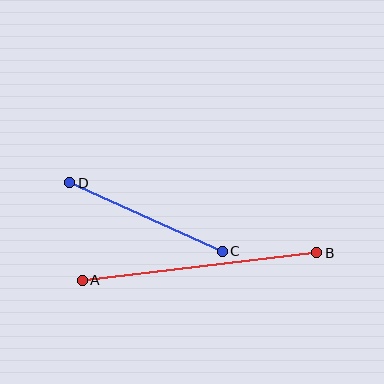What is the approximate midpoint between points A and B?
The midpoint is at approximately (200, 266) pixels.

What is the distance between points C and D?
The distance is approximately 167 pixels.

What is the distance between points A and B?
The distance is approximately 236 pixels.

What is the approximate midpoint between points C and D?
The midpoint is at approximately (146, 217) pixels.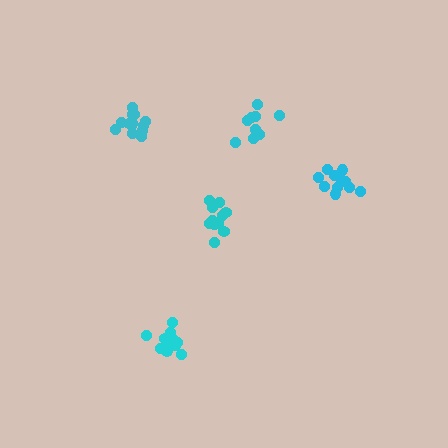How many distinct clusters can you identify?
There are 5 distinct clusters.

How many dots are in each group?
Group 1: 13 dots, Group 2: 13 dots, Group 3: 11 dots, Group 4: 12 dots, Group 5: 9 dots (58 total).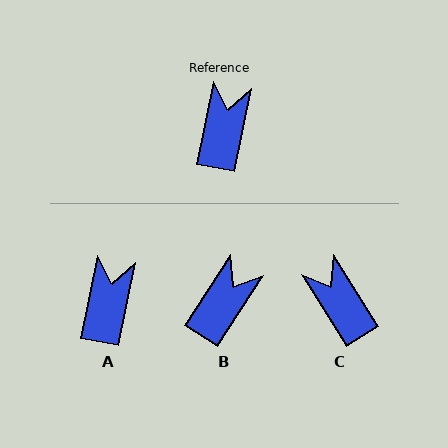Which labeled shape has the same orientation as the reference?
A.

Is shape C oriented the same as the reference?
No, it is off by about 44 degrees.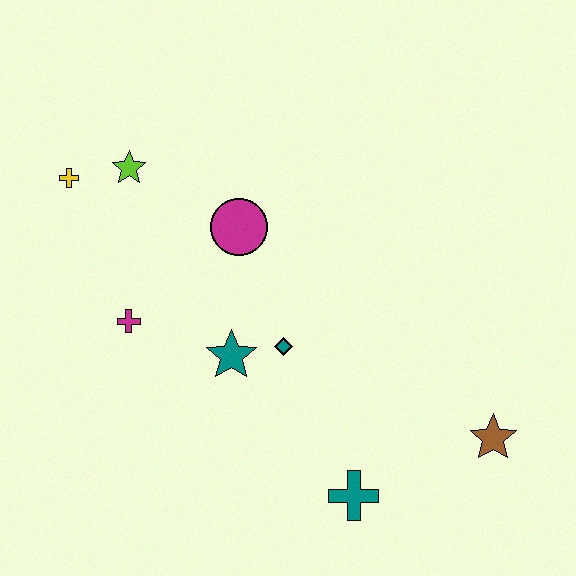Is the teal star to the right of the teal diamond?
No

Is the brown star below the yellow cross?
Yes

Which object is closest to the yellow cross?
The lime star is closest to the yellow cross.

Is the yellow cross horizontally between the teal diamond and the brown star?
No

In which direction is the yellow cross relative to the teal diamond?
The yellow cross is to the left of the teal diamond.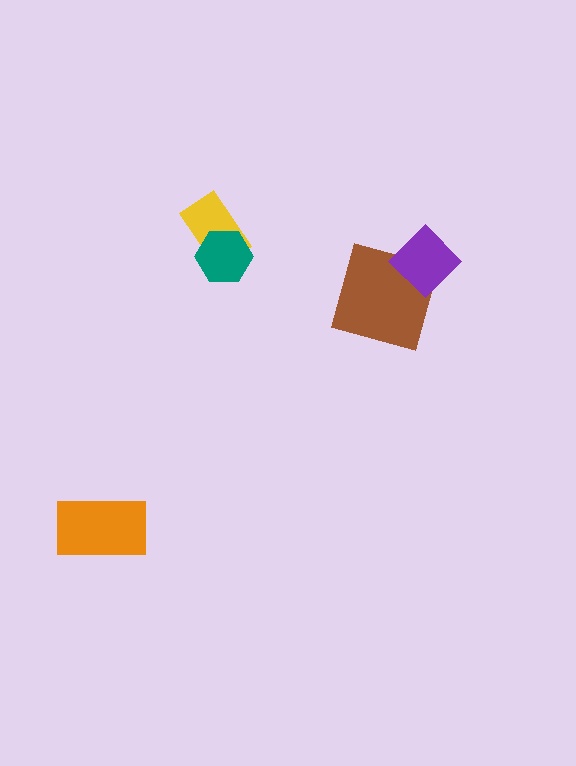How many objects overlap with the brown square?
1 object overlaps with the brown square.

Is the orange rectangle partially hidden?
No, no other shape covers it.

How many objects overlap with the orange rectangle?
0 objects overlap with the orange rectangle.